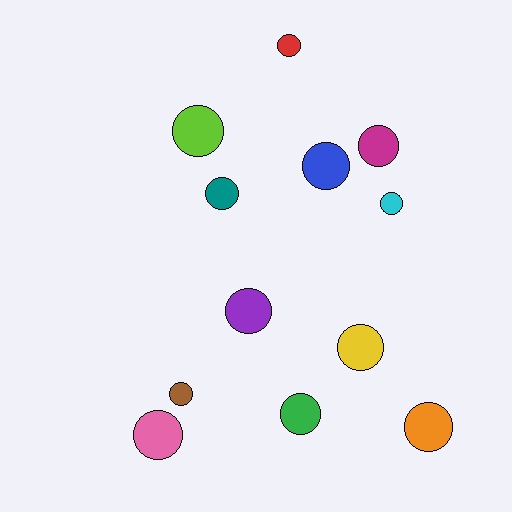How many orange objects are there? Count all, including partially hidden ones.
There is 1 orange object.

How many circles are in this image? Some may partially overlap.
There are 12 circles.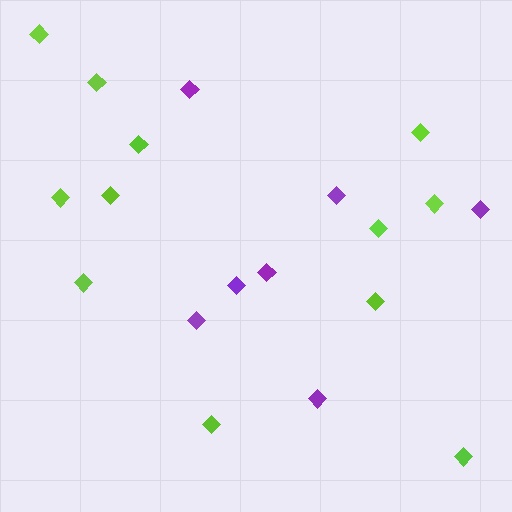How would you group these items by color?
There are 2 groups: one group of purple diamonds (7) and one group of lime diamonds (12).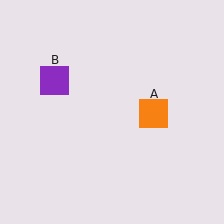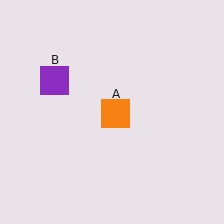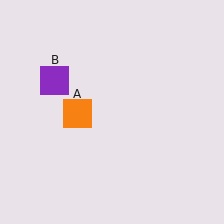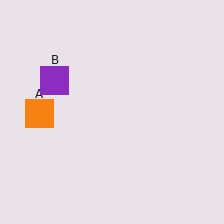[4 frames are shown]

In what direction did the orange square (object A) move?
The orange square (object A) moved left.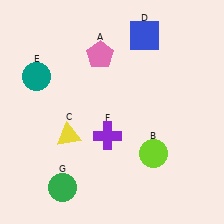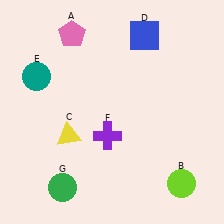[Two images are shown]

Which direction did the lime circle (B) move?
The lime circle (B) moved down.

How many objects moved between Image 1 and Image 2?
2 objects moved between the two images.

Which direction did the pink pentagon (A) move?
The pink pentagon (A) moved left.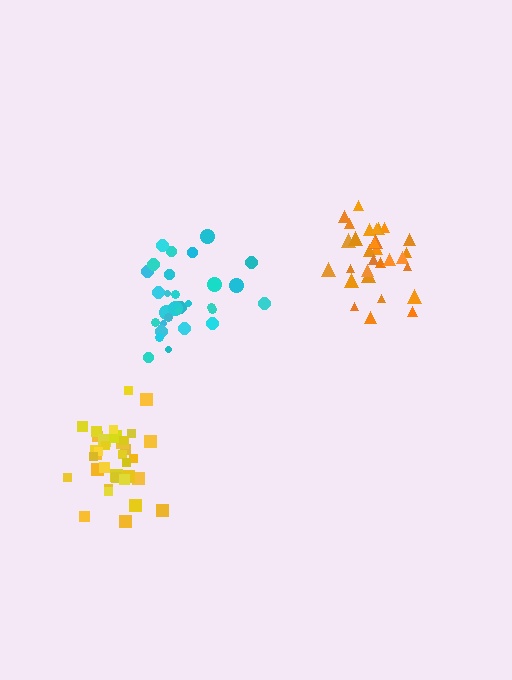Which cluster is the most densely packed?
Yellow.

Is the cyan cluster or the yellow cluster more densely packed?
Yellow.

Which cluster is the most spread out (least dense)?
Cyan.